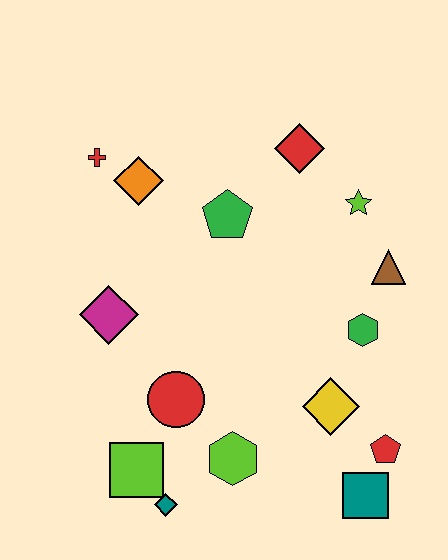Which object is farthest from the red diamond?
The teal diamond is farthest from the red diamond.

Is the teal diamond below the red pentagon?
Yes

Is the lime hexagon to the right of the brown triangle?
No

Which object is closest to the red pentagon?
The teal square is closest to the red pentagon.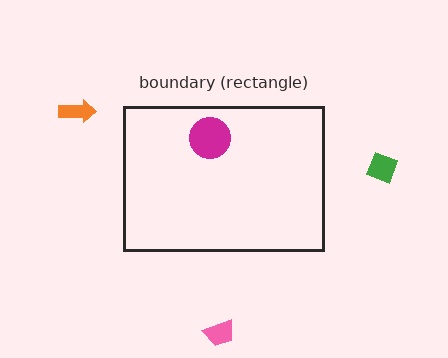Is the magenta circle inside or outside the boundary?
Inside.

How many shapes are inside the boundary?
1 inside, 3 outside.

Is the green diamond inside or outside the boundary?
Outside.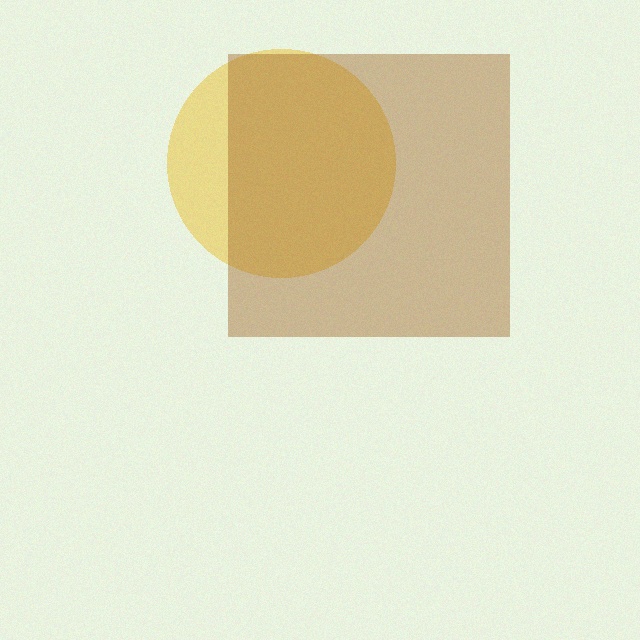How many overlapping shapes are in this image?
There are 2 overlapping shapes in the image.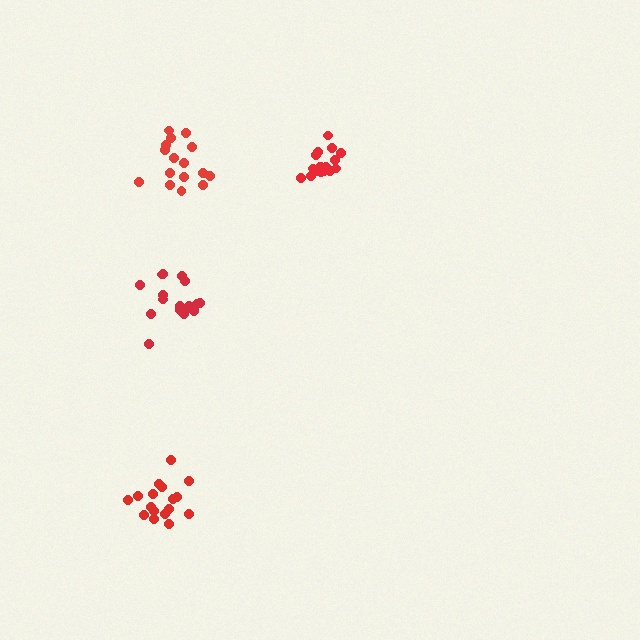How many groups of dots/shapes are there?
There are 4 groups.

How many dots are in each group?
Group 1: 17 dots, Group 2: 17 dots, Group 3: 17 dots, Group 4: 16 dots (67 total).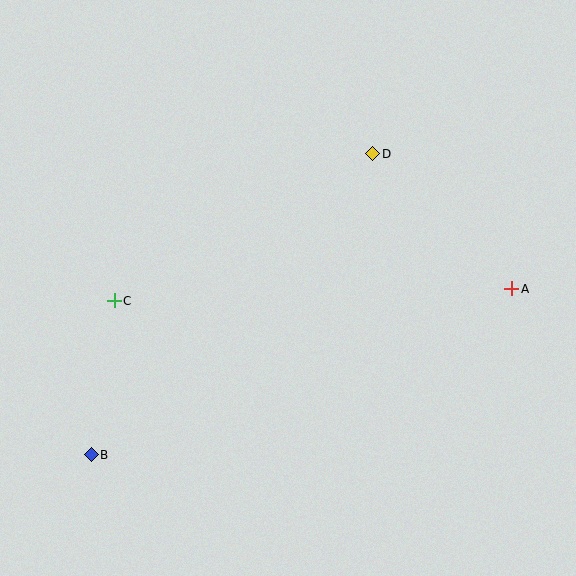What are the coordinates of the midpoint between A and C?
The midpoint between A and C is at (313, 295).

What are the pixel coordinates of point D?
Point D is at (373, 154).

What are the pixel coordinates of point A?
Point A is at (512, 289).